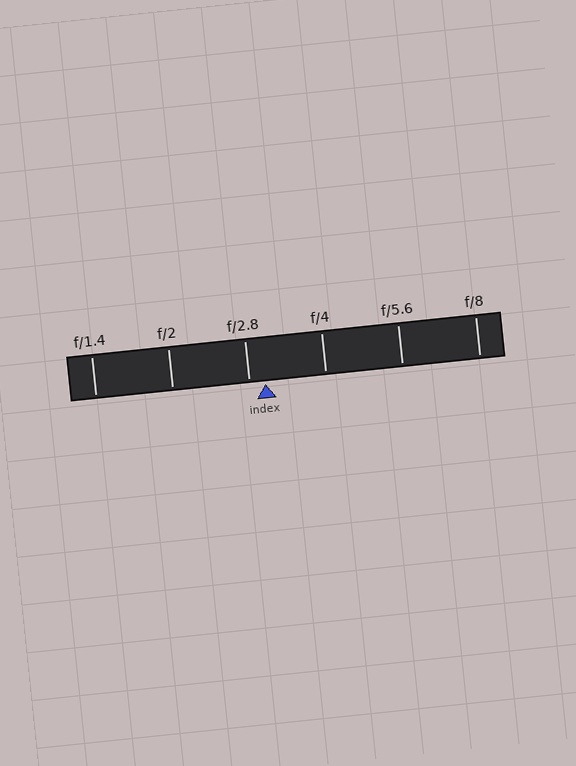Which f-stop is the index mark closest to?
The index mark is closest to f/2.8.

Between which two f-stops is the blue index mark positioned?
The index mark is between f/2.8 and f/4.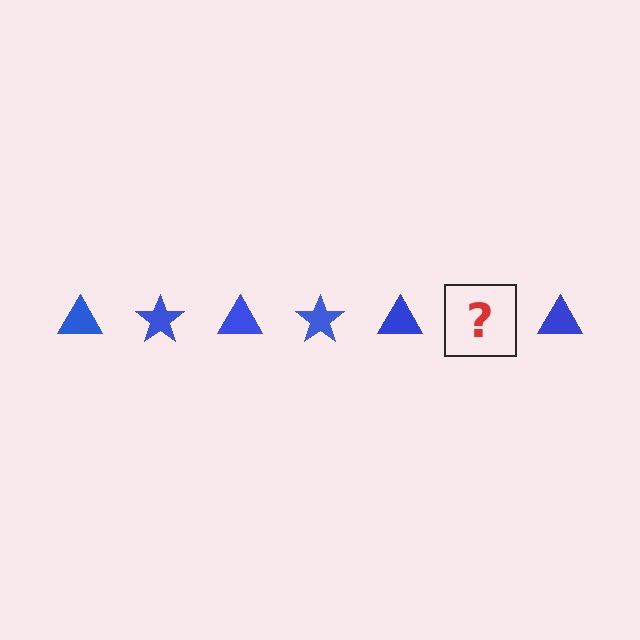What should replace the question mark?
The question mark should be replaced with a blue star.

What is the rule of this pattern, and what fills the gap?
The rule is that the pattern cycles through triangle, star shapes in blue. The gap should be filled with a blue star.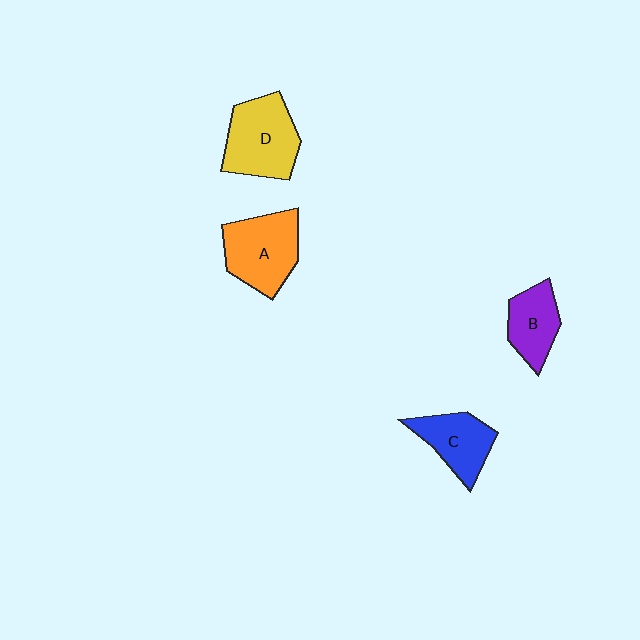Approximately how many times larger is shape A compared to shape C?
Approximately 1.4 times.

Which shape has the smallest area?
Shape B (purple).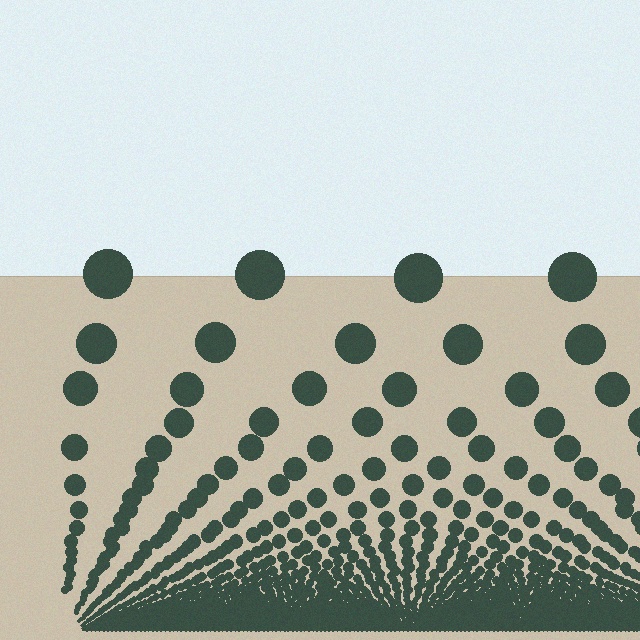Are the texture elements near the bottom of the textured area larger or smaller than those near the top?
Smaller. The gradient is inverted — elements near the bottom are smaller and denser.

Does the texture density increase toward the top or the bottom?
Density increases toward the bottom.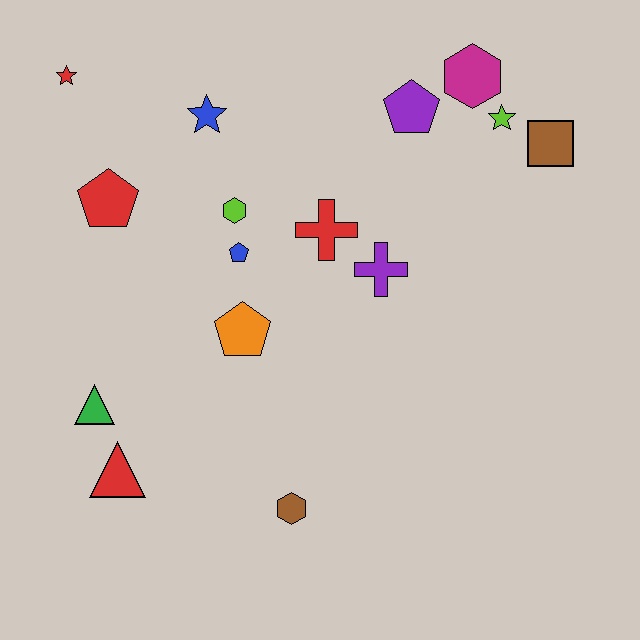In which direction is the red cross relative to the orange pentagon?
The red cross is above the orange pentagon.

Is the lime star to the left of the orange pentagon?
No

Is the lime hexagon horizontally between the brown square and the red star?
Yes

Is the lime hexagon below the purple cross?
No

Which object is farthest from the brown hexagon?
The red star is farthest from the brown hexagon.